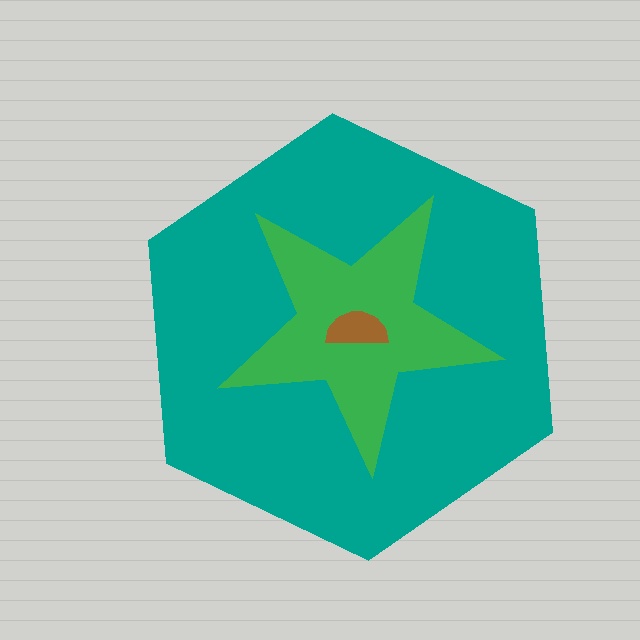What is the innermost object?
The brown semicircle.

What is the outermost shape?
The teal hexagon.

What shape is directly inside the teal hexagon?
The green star.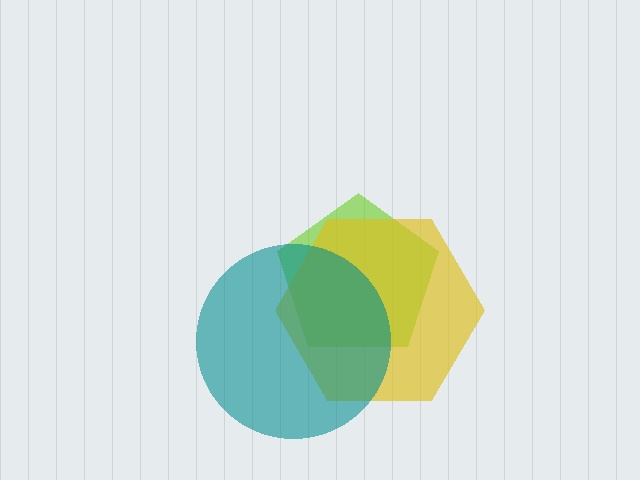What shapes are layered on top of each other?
The layered shapes are: a lime pentagon, a yellow hexagon, a teal circle.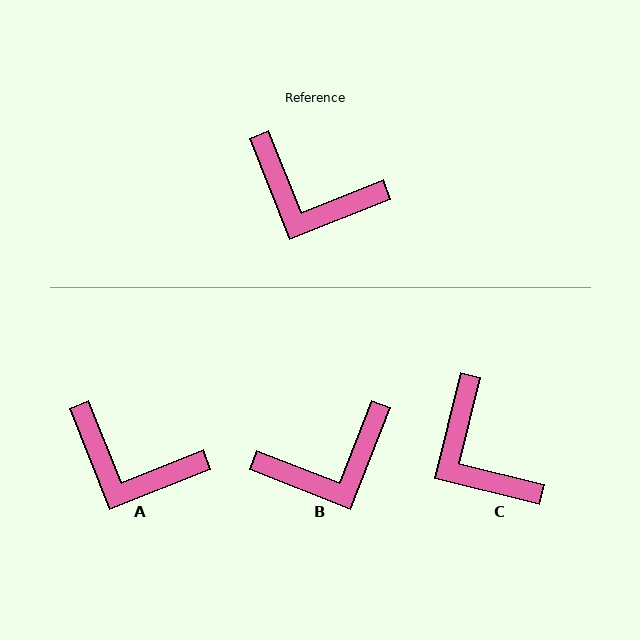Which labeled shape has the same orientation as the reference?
A.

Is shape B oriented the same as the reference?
No, it is off by about 47 degrees.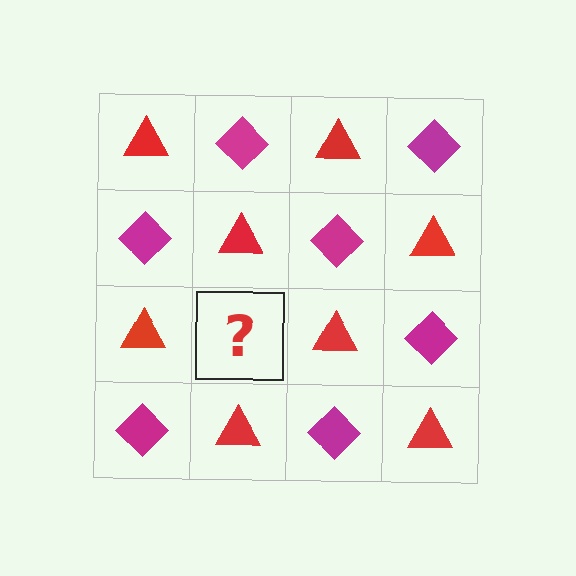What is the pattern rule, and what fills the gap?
The rule is that it alternates red triangle and magenta diamond in a checkerboard pattern. The gap should be filled with a magenta diamond.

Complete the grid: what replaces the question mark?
The question mark should be replaced with a magenta diamond.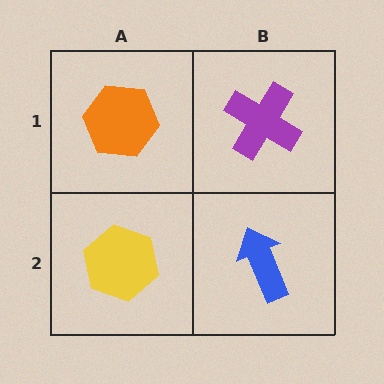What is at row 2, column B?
A blue arrow.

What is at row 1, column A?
An orange hexagon.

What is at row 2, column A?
A yellow hexagon.